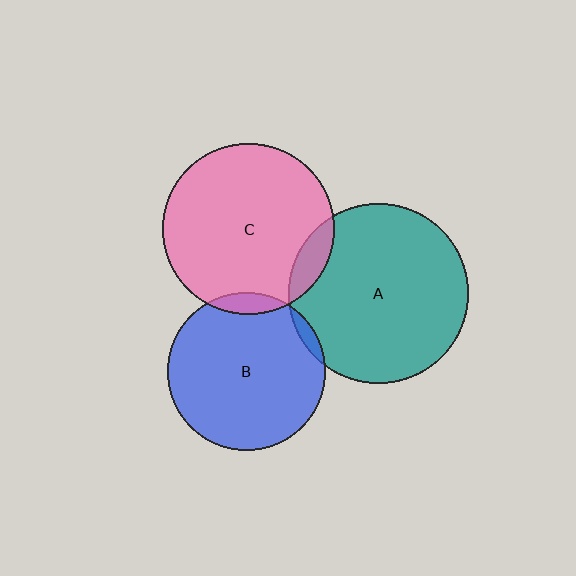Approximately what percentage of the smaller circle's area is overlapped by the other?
Approximately 5%.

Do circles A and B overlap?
Yes.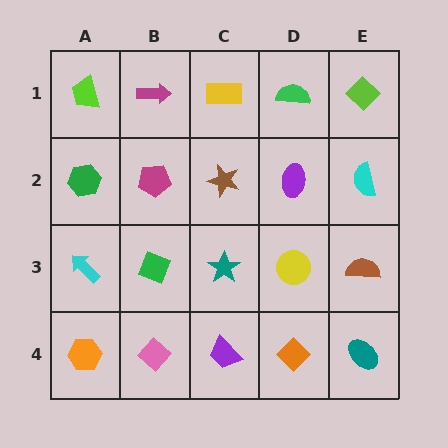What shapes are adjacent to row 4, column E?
A brown semicircle (row 3, column E), an orange diamond (row 4, column D).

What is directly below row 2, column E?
A brown semicircle.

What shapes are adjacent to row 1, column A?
A green hexagon (row 2, column A), a magenta arrow (row 1, column B).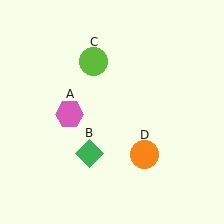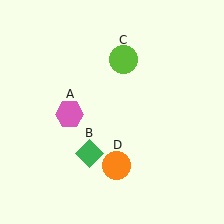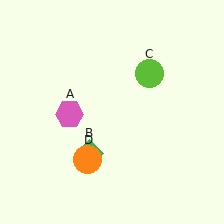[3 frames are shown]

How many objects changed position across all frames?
2 objects changed position: lime circle (object C), orange circle (object D).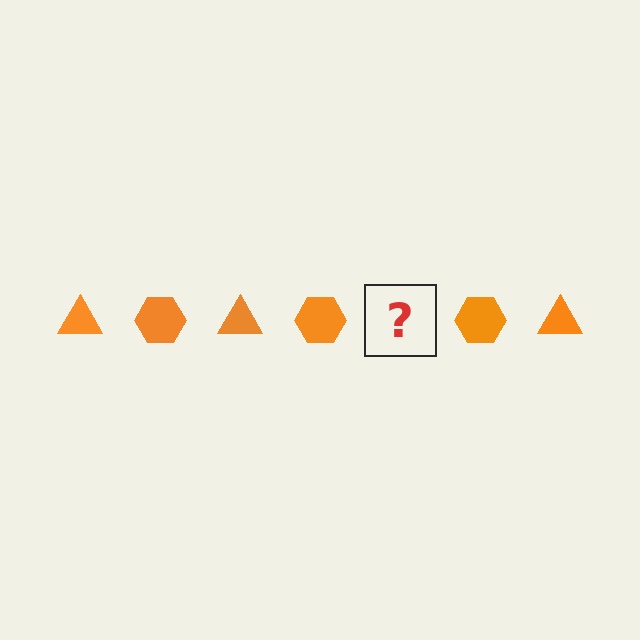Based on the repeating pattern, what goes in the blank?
The blank should be an orange triangle.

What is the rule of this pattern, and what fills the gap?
The rule is that the pattern cycles through triangle, hexagon shapes in orange. The gap should be filled with an orange triangle.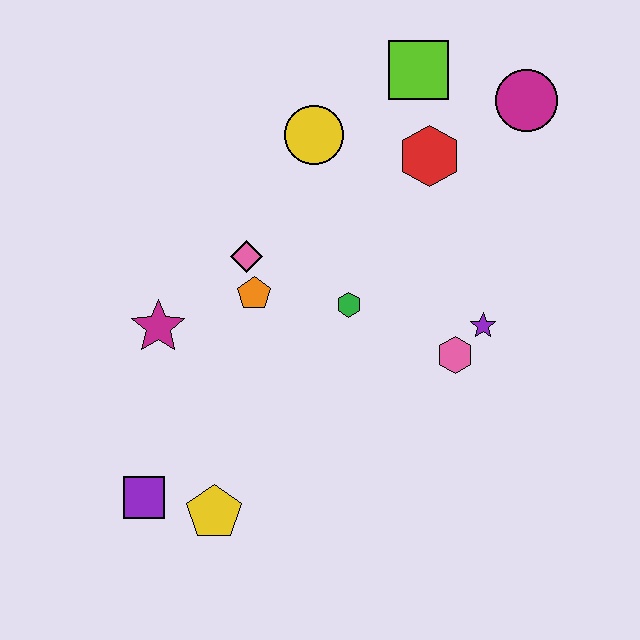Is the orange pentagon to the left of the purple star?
Yes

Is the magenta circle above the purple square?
Yes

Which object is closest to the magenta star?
The orange pentagon is closest to the magenta star.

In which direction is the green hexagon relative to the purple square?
The green hexagon is to the right of the purple square.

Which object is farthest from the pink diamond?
The magenta circle is farthest from the pink diamond.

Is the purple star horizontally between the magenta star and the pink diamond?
No